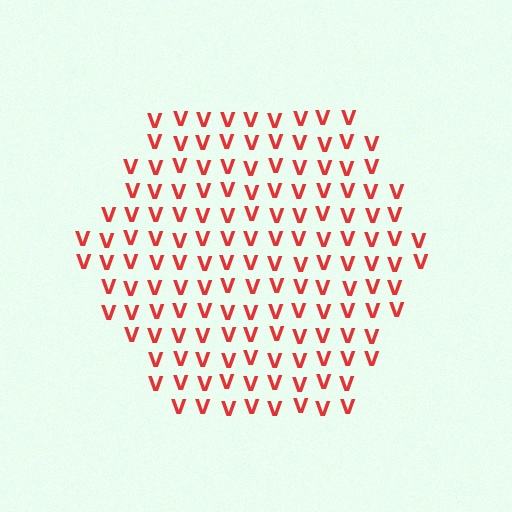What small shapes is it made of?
It is made of small letter V's.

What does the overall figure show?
The overall figure shows a hexagon.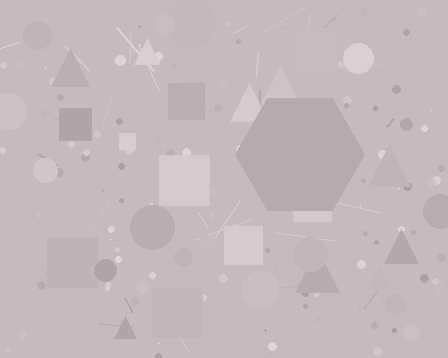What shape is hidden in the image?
A hexagon is hidden in the image.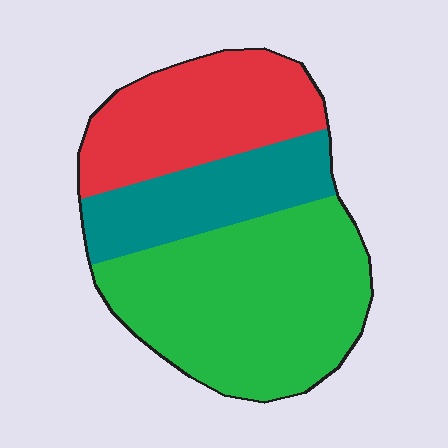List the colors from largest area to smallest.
From largest to smallest: green, red, teal.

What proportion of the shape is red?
Red covers around 30% of the shape.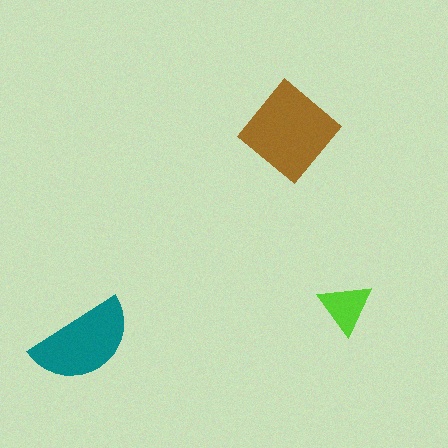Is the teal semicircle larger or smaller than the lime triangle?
Larger.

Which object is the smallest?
The lime triangle.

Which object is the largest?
The brown diamond.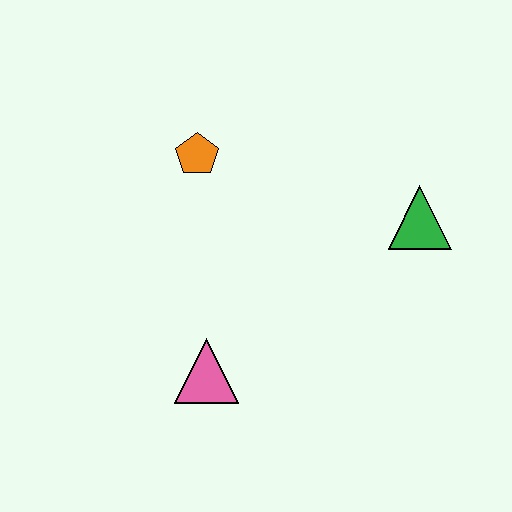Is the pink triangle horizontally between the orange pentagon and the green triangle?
Yes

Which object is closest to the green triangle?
The orange pentagon is closest to the green triangle.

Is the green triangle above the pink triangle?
Yes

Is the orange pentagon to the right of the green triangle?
No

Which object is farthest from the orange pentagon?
The green triangle is farthest from the orange pentagon.